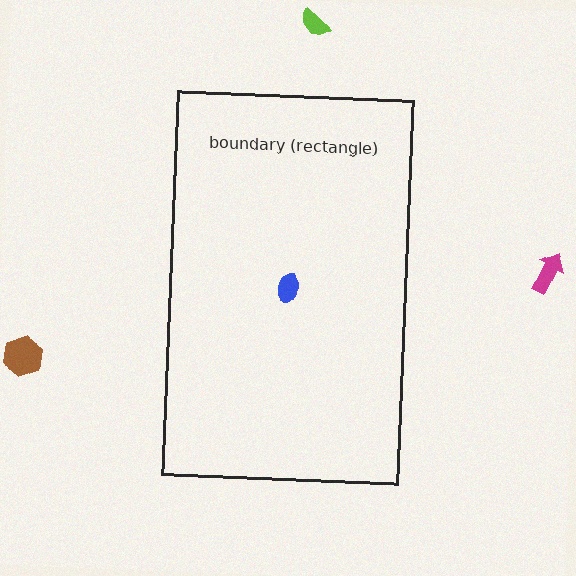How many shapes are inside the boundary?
1 inside, 3 outside.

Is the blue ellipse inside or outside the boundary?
Inside.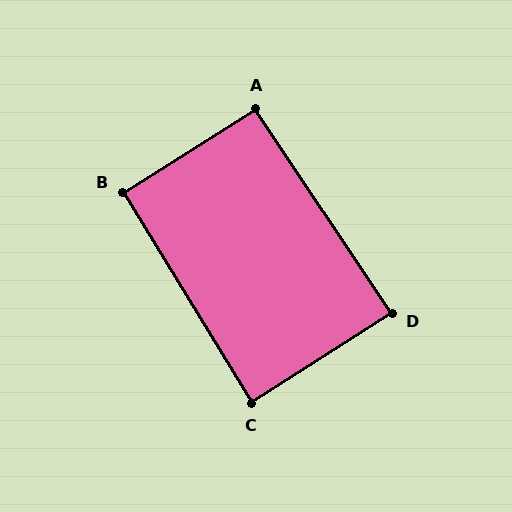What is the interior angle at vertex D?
Approximately 89 degrees (approximately right).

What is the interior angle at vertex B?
Approximately 91 degrees (approximately right).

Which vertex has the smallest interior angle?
C, at approximately 89 degrees.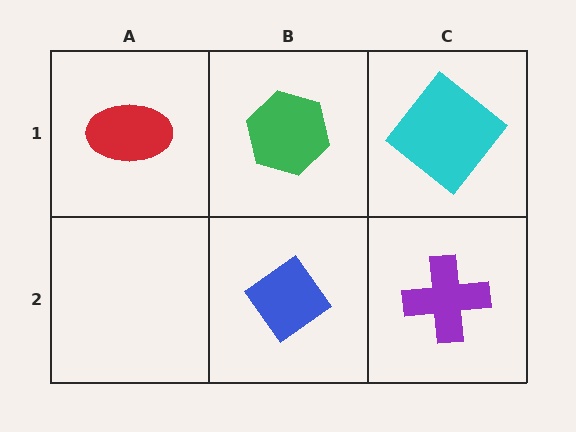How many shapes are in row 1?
3 shapes.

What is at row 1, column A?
A red ellipse.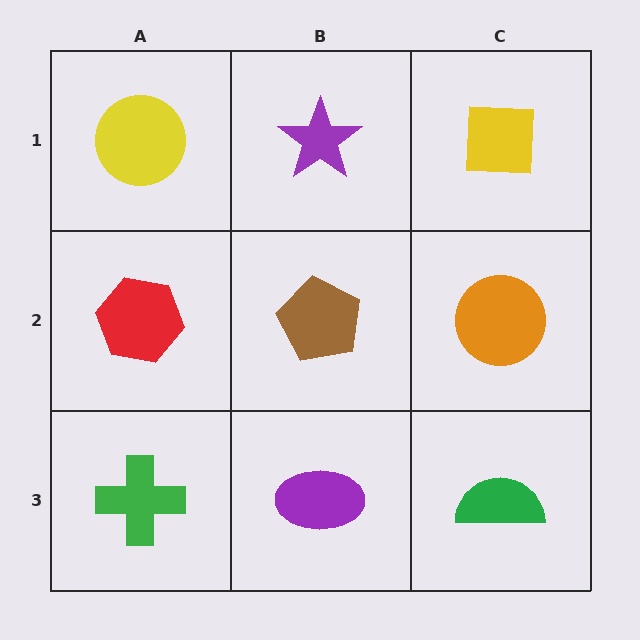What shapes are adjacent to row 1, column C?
An orange circle (row 2, column C), a purple star (row 1, column B).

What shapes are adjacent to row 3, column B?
A brown pentagon (row 2, column B), a green cross (row 3, column A), a green semicircle (row 3, column C).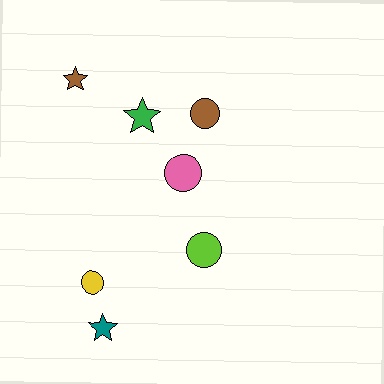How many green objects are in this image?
There is 1 green object.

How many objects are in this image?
There are 7 objects.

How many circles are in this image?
There are 4 circles.